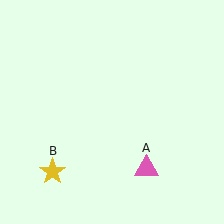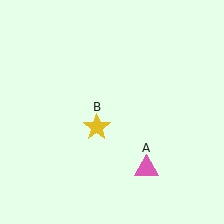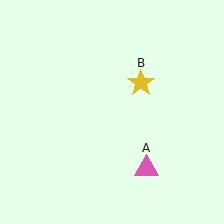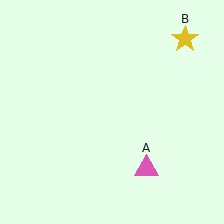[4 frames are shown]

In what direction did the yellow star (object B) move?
The yellow star (object B) moved up and to the right.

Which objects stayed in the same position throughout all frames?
Pink triangle (object A) remained stationary.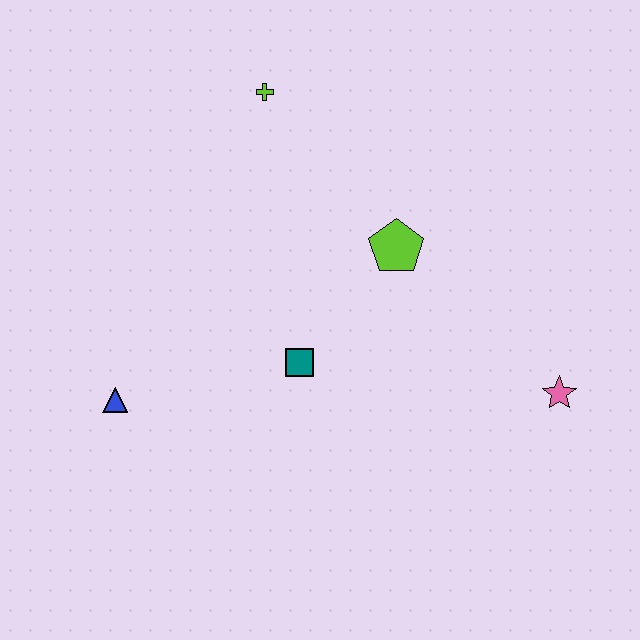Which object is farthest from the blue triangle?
The pink star is farthest from the blue triangle.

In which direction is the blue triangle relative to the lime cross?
The blue triangle is below the lime cross.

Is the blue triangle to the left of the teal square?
Yes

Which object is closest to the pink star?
The lime pentagon is closest to the pink star.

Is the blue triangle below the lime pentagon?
Yes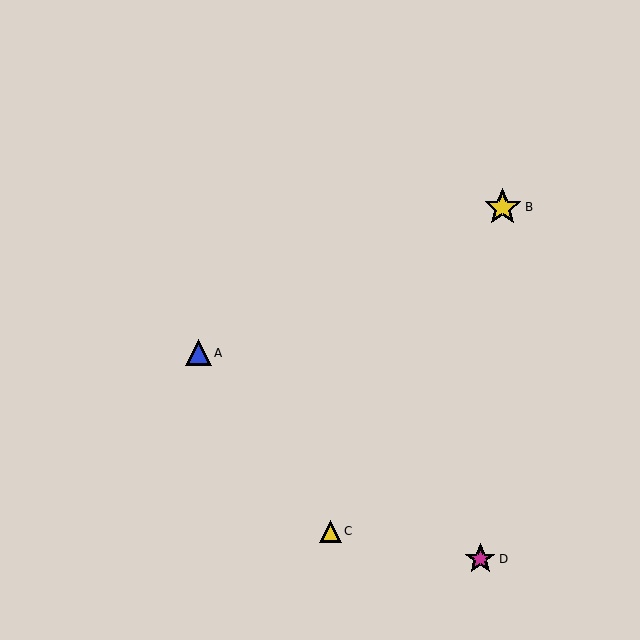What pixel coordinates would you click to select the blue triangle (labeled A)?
Click at (198, 353) to select the blue triangle A.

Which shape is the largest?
The yellow star (labeled B) is the largest.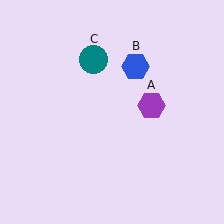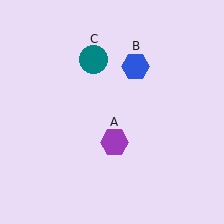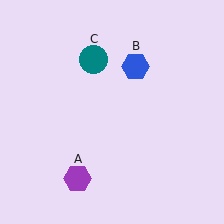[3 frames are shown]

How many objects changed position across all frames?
1 object changed position: purple hexagon (object A).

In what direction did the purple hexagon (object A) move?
The purple hexagon (object A) moved down and to the left.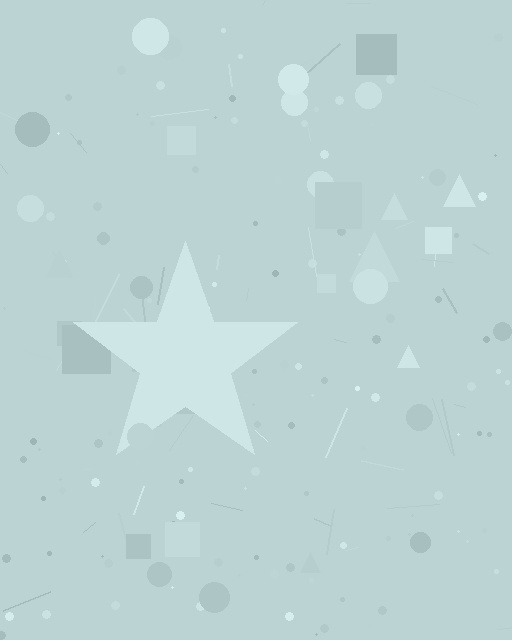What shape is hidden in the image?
A star is hidden in the image.